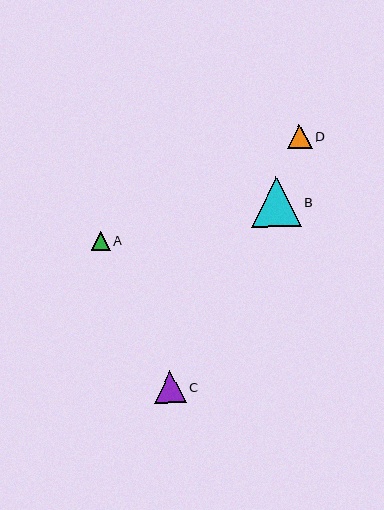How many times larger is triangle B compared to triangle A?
Triangle B is approximately 2.6 times the size of triangle A.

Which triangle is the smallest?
Triangle A is the smallest with a size of approximately 19 pixels.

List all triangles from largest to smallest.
From largest to smallest: B, C, D, A.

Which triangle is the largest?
Triangle B is the largest with a size of approximately 50 pixels.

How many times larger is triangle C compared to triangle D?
Triangle C is approximately 1.3 times the size of triangle D.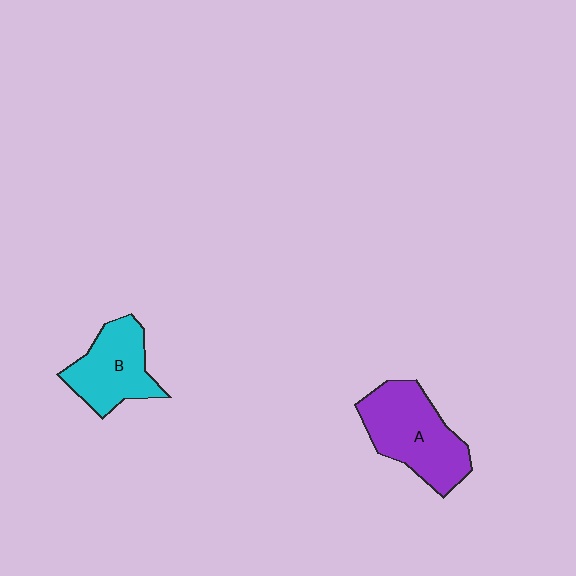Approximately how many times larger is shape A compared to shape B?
Approximately 1.3 times.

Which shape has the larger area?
Shape A (purple).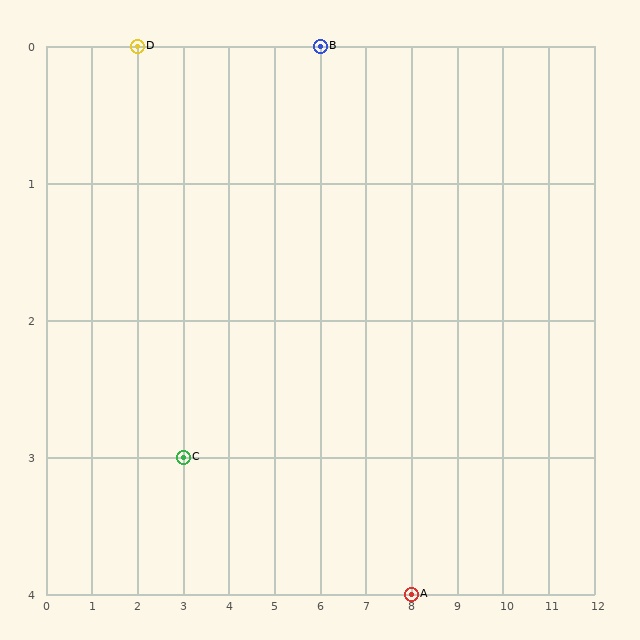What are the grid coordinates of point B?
Point B is at grid coordinates (6, 0).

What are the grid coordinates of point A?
Point A is at grid coordinates (8, 4).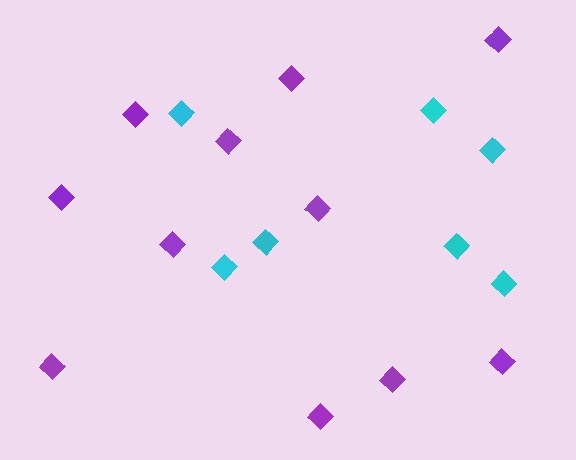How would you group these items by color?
There are 2 groups: one group of cyan diamonds (7) and one group of purple diamonds (11).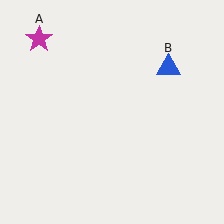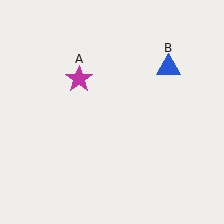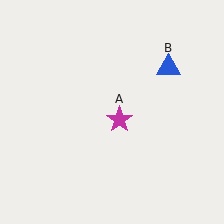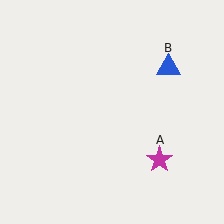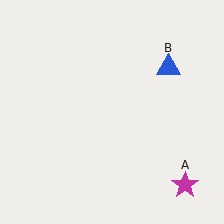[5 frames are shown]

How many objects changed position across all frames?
1 object changed position: magenta star (object A).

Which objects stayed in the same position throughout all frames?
Blue triangle (object B) remained stationary.